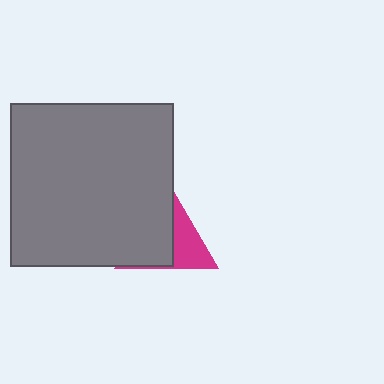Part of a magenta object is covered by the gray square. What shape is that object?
It is a triangle.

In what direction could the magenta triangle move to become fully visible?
The magenta triangle could move right. That would shift it out from behind the gray square entirely.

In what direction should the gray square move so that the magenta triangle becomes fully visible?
The gray square should move left. That is the shortest direction to clear the overlap and leave the magenta triangle fully visible.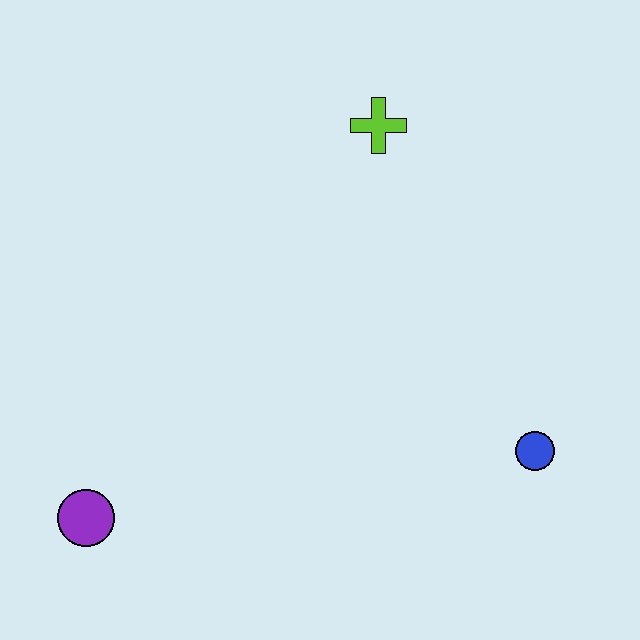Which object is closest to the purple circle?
The blue circle is closest to the purple circle.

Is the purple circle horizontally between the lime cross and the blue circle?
No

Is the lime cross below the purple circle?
No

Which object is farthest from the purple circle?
The lime cross is farthest from the purple circle.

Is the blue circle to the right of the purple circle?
Yes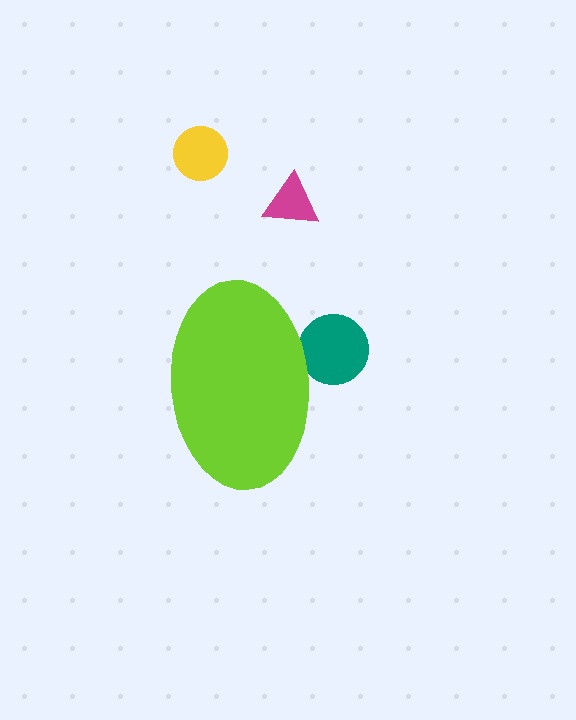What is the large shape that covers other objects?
A lime ellipse.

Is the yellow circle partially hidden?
No, the yellow circle is fully visible.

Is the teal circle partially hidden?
Yes, the teal circle is partially hidden behind the lime ellipse.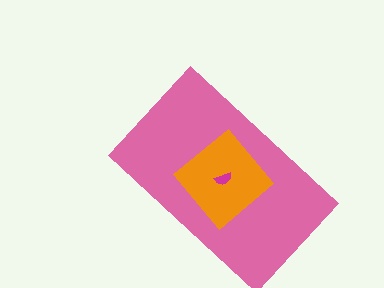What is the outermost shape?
The pink rectangle.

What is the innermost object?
The magenta semicircle.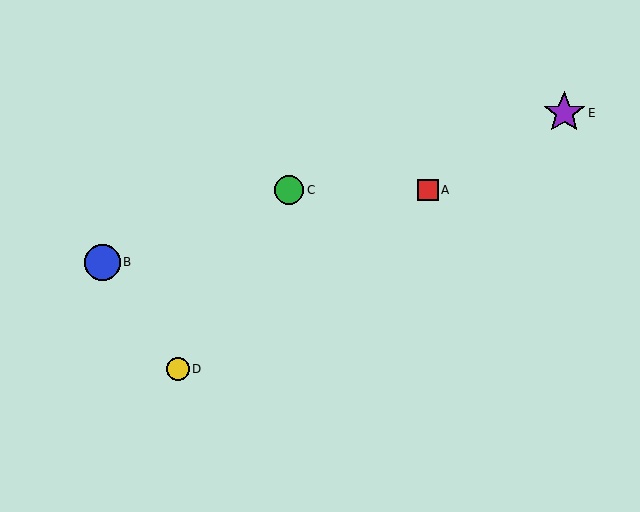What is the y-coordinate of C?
Object C is at y≈190.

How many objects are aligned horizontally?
2 objects (A, C) are aligned horizontally.